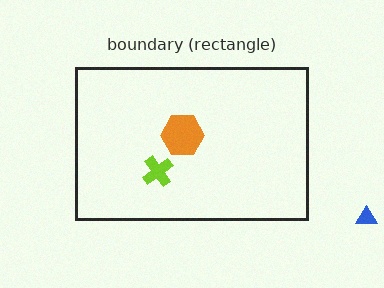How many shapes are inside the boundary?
2 inside, 1 outside.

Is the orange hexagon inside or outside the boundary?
Inside.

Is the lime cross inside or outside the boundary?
Inside.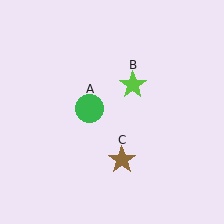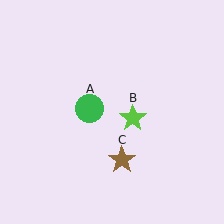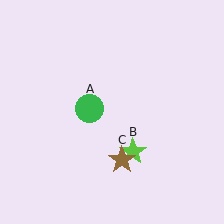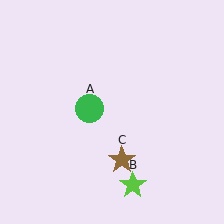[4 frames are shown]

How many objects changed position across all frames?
1 object changed position: lime star (object B).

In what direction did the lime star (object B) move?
The lime star (object B) moved down.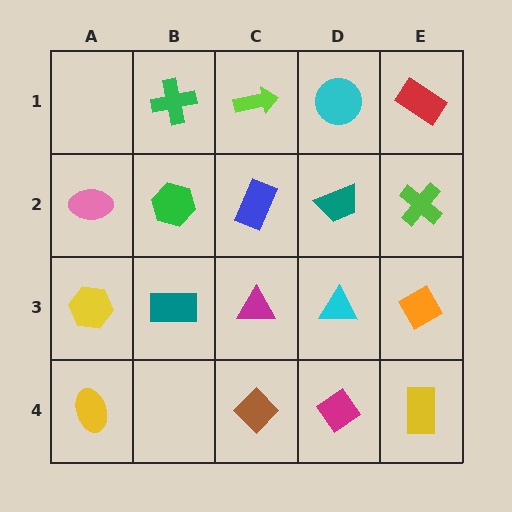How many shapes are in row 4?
4 shapes.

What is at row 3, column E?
An orange diamond.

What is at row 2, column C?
A blue rectangle.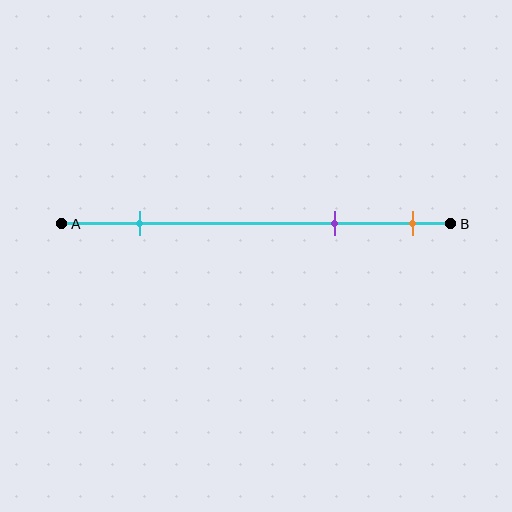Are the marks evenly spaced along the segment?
No, the marks are not evenly spaced.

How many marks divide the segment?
There are 3 marks dividing the segment.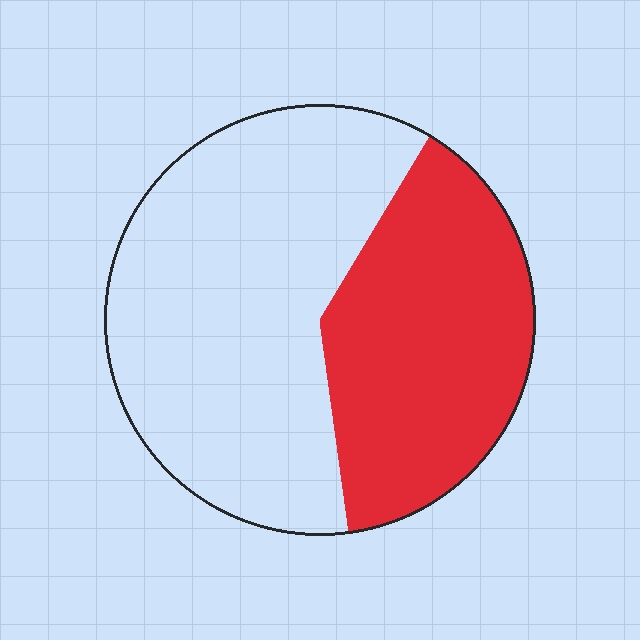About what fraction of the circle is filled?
About two fifths (2/5).